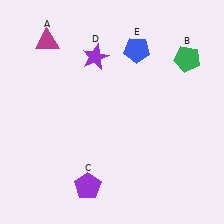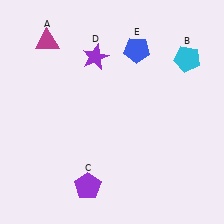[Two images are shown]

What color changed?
The pentagon (B) changed from green in Image 1 to cyan in Image 2.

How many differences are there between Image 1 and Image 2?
There is 1 difference between the two images.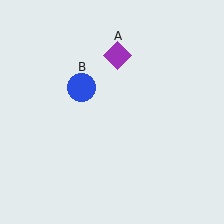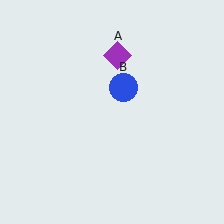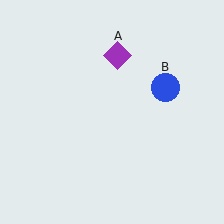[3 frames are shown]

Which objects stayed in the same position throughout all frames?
Purple diamond (object A) remained stationary.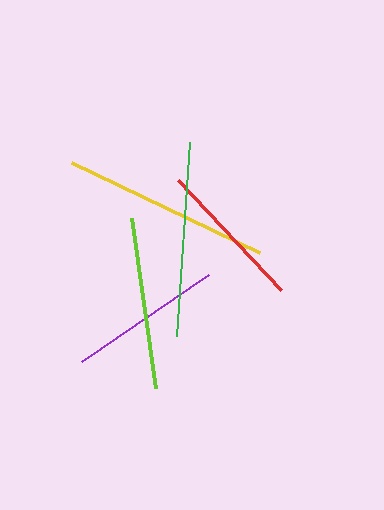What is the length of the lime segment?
The lime segment is approximately 171 pixels long.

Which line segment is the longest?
The yellow line is the longest at approximately 208 pixels.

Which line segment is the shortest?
The red line is the shortest at approximately 151 pixels.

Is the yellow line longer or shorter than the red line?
The yellow line is longer than the red line.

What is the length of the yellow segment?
The yellow segment is approximately 208 pixels long.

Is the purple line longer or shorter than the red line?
The purple line is longer than the red line.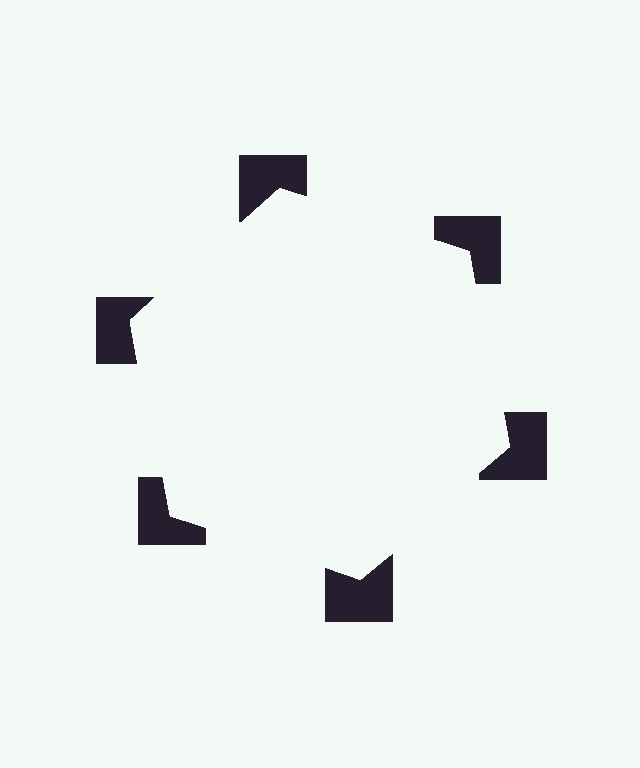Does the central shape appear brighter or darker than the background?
It typically appears slightly brighter than the background, even though no actual brightness change is drawn.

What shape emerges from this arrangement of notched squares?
An illusory hexagon — its edges are inferred from the aligned wedge cuts in the notched squares, not physically drawn.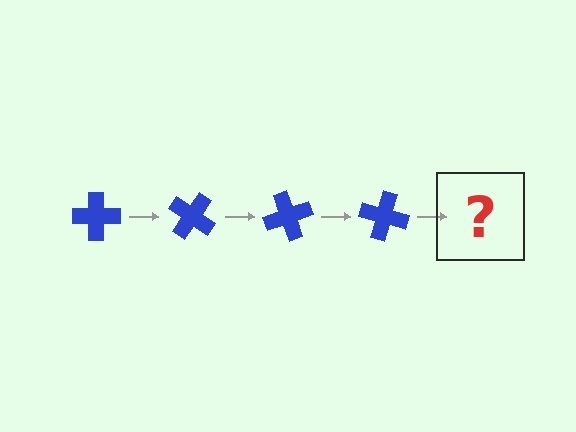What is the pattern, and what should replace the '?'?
The pattern is that the cross rotates 35 degrees each step. The '?' should be a blue cross rotated 140 degrees.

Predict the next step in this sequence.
The next step is a blue cross rotated 140 degrees.